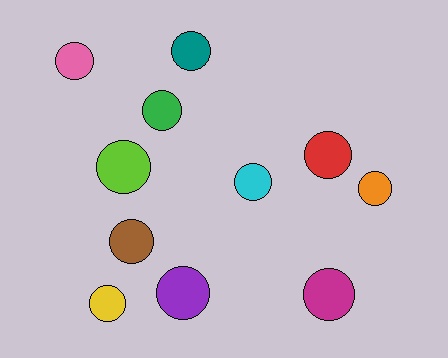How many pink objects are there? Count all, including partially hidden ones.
There is 1 pink object.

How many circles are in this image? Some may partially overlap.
There are 11 circles.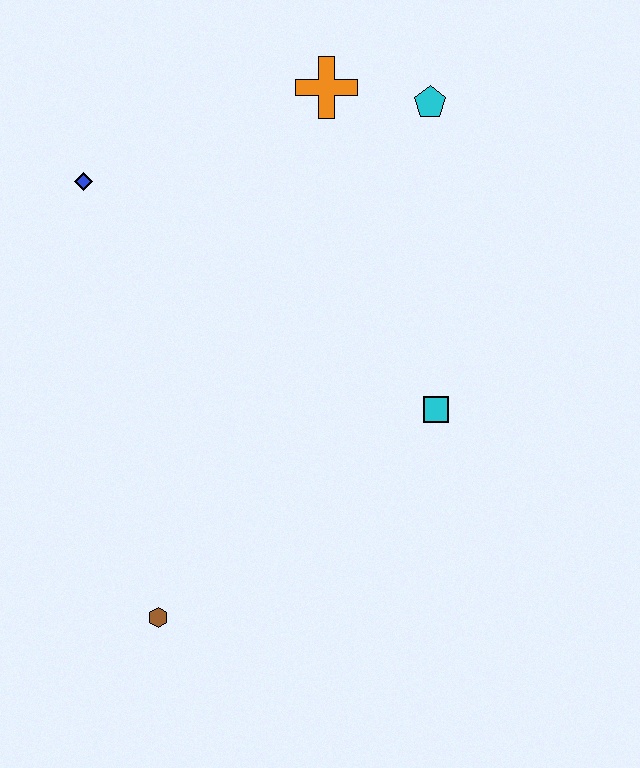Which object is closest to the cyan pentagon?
The orange cross is closest to the cyan pentagon.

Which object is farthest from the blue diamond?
The brown hexagon is farthest from the blue diamond.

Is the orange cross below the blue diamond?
No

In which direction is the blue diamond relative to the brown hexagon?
The blue diamond is above the brown hexagon.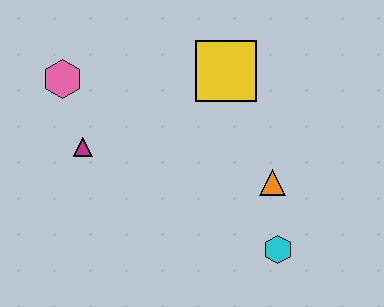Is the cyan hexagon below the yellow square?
Yes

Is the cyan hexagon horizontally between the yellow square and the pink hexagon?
No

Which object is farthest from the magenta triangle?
The cyan hexagon is farthest from the magenta triangle.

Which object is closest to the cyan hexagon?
The orange triangle is closest to the cyan hexagon.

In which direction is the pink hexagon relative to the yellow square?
The pink hexagon is to the left of the yellow square.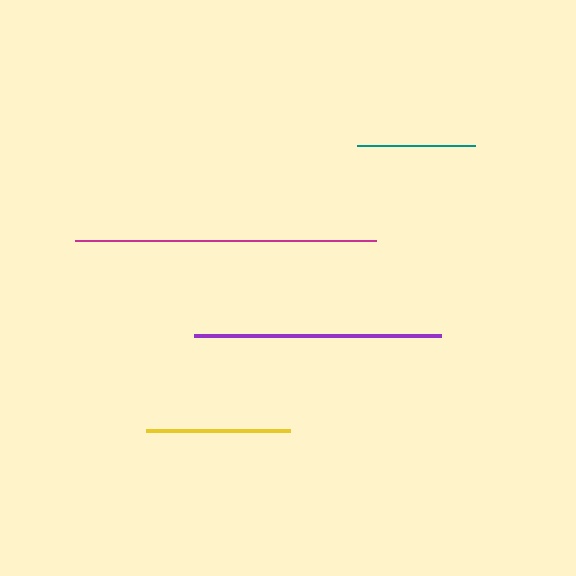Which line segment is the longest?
The magenta line is the longest at approximately 301 pixels.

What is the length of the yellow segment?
The yellow segment is approximately 144 pixels long.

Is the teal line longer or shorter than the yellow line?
The yellow line is longer than the teal line.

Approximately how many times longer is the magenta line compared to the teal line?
The magenta line is approximately 2.5 times the length of the teal line.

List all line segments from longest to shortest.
From longest to shortest: magenta, purple, yellow, teal.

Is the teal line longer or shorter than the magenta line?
The magenta line is longer than the teal line.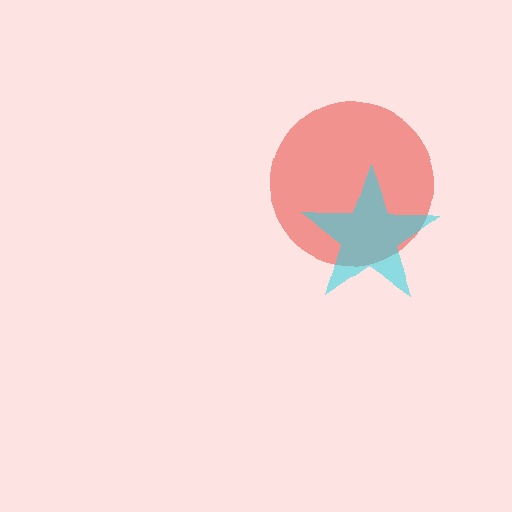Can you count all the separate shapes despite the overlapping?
Yes, there are 2 separate shapes.